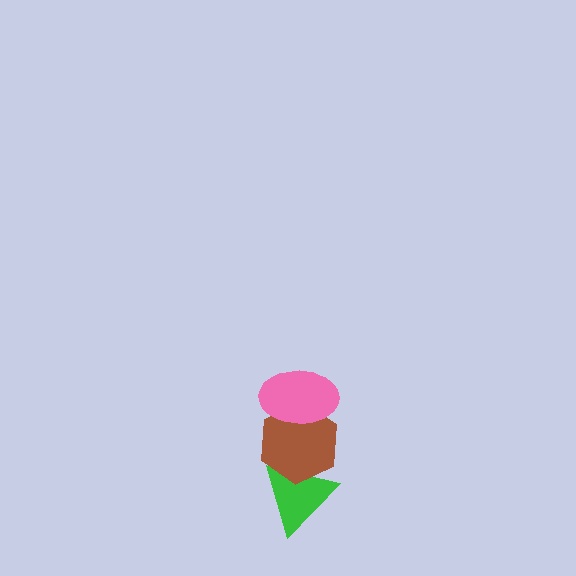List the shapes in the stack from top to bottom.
From top to bottom: the pink ellipse, the brown hexagon, the green triangle.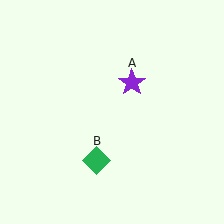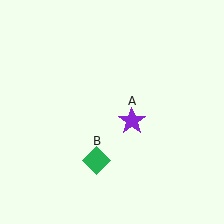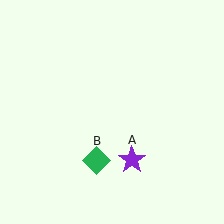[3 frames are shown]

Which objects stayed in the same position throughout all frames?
Green diamond (object B) remained stationary.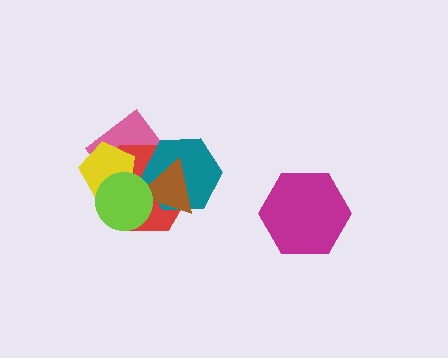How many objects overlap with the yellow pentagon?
3 objects overlap with the yellow pentagon.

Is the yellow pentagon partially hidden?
Yes, it is partially covered by another shape.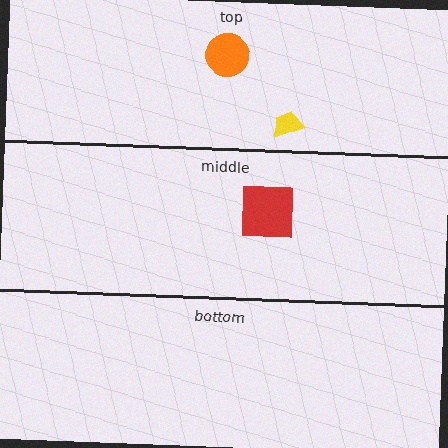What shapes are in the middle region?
The red square.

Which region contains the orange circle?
The top region.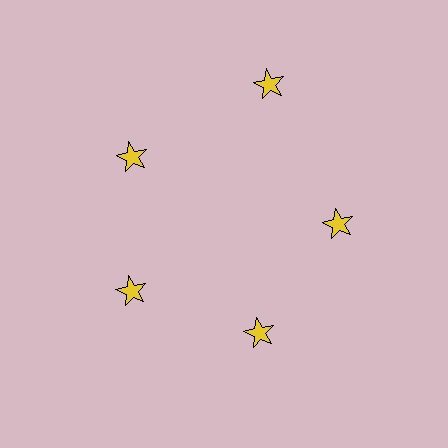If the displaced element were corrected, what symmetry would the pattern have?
It would have 5-fold rotational symmetry — the pattern would map onto itself every 72 degrees.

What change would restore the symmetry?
The symmetry would be restored by moving it inward, back onto the ring so that all 5 stars sit at equal angles and equal distance from the center.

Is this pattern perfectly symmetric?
No. The 5 yellow stars are arranged in a ring, but one element near the 1 o'clock position is pushed outward from the center, breaking the 5-fold rotational symmetry.